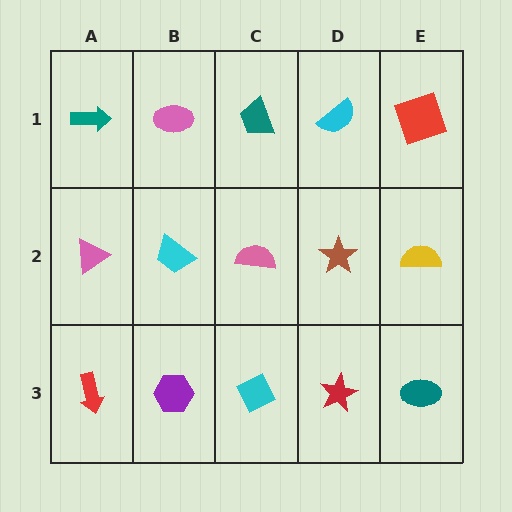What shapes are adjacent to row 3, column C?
A pink semicircle (row 2, column C), a purple hexagon (row 3, column B), a red star (row 3, column D).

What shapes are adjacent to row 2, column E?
A red square (row 1, column E), a teal ellipse (row 3, column E), a brown star (row 2, column D).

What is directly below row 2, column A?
A red arrow.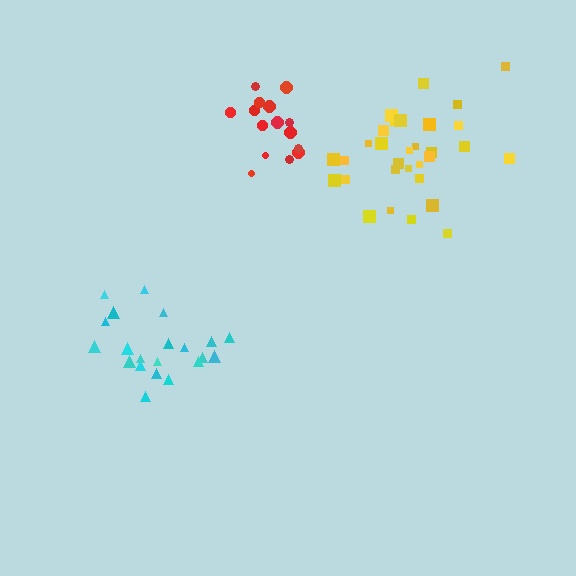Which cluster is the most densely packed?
Cyan.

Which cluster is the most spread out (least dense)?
Yellow.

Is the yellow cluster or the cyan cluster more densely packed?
Cyan.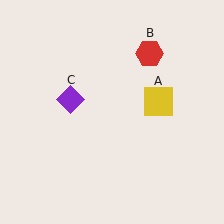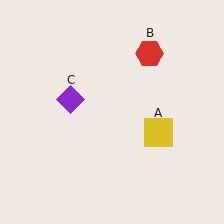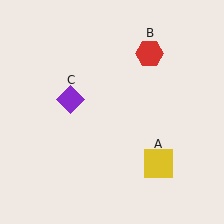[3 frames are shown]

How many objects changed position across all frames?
1 object changed position: yellow square (object A).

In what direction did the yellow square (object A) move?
The yellow square (object A) moved down.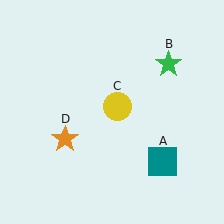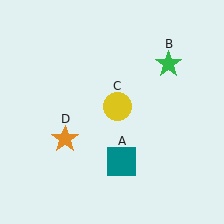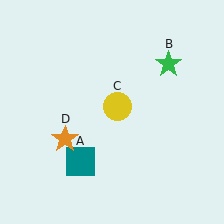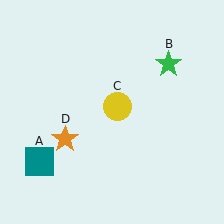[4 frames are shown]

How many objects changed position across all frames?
1 object changed position: teal square (object A).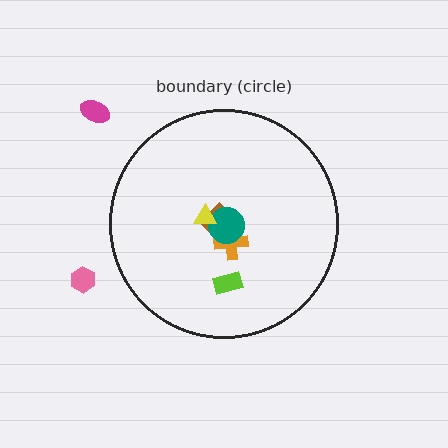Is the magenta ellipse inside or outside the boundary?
Outside.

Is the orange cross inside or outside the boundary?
Inside.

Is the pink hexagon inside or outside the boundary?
Outside.